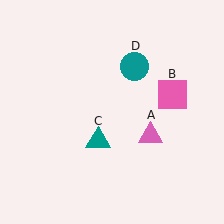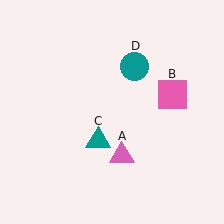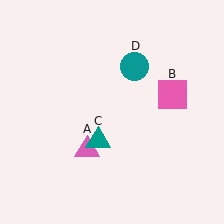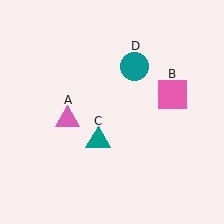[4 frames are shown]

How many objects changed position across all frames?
1 object changed position: pink triangle (object A).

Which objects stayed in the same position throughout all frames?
Pink square (object B) and teal triangle (object C) and teal circle (object D) remained stationary.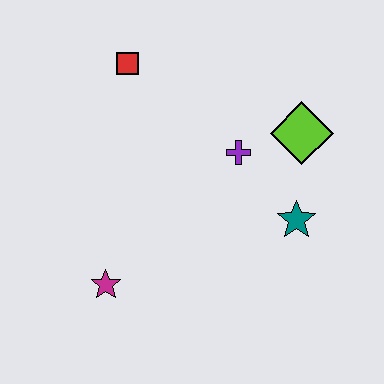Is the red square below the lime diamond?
No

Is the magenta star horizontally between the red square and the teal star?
No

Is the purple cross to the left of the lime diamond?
Yes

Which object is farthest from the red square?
The teal star is farthest from the red square.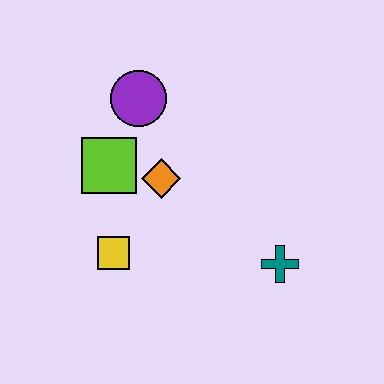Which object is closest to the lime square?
The orange diamond is closest to the lime square.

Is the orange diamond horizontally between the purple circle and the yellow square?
No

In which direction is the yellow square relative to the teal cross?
The yellow square is to the left of the teal cross.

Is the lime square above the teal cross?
Yes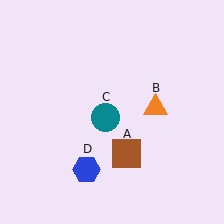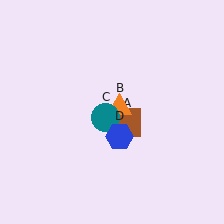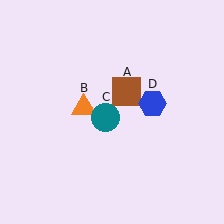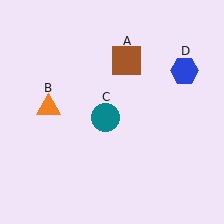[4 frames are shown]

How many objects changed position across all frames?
3 objects changed position: brown square (object A), orange triangle (object B), blue hexagon (object D).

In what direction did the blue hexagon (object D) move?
The blue hexagon (object D) moved up and to the right.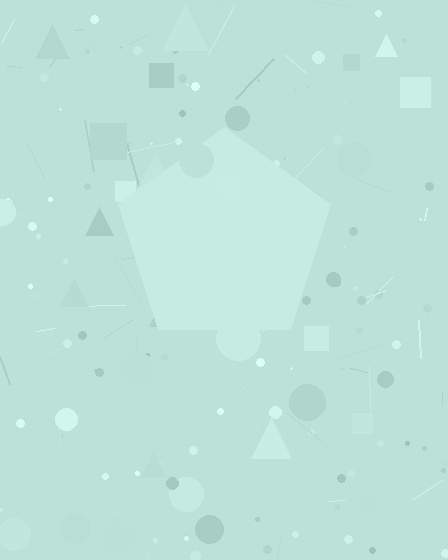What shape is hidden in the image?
A pentagon is hidden in the image.